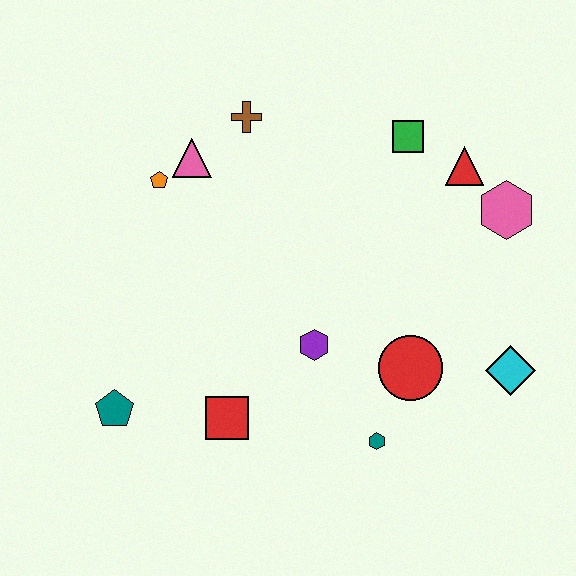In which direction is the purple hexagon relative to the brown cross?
The purple hexagon is below the brown cross.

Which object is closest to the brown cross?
The pink triangle is closest to the brown cross.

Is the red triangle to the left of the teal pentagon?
No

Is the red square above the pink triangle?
No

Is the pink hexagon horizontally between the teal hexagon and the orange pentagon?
No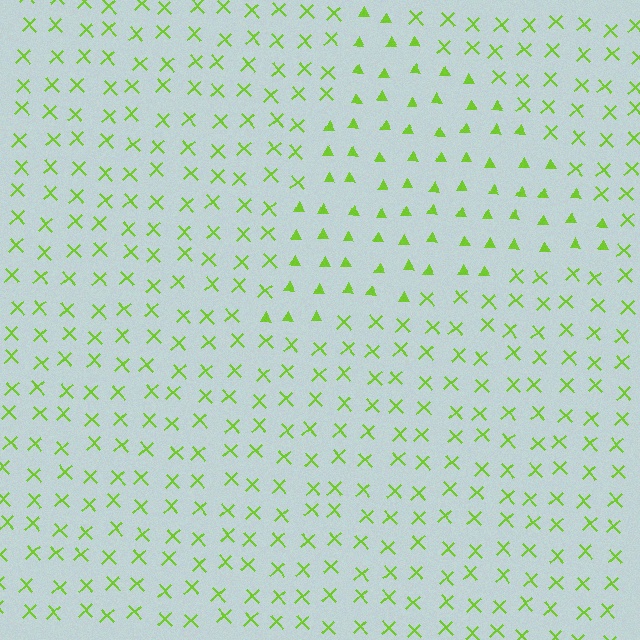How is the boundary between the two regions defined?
The boundary is defined by a change in element shape: triangles inside vs. X marks outside. All elements share the same color and spacing.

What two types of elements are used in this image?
The image uses triangles inside the triangle region and X marks outside it.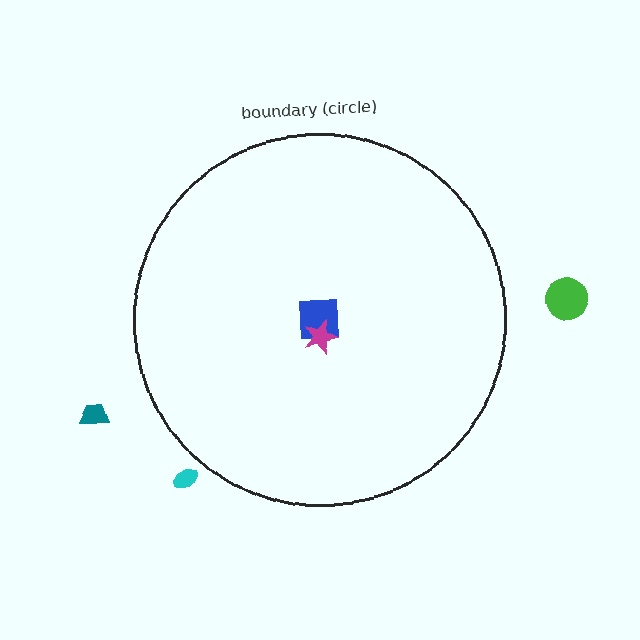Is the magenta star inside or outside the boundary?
Inside.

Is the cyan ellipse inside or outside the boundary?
Outside.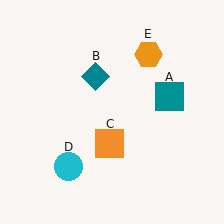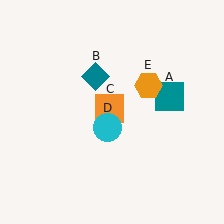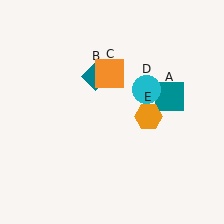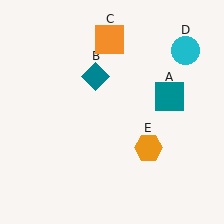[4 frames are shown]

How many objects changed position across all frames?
3 objects changed position: orange square (object C), cyan circle (object D), orange hexagon (object E).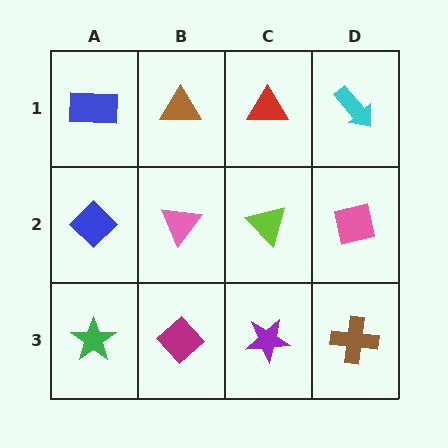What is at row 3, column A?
A green star.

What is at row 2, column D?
A pink square.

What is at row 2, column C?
A lime triangle.